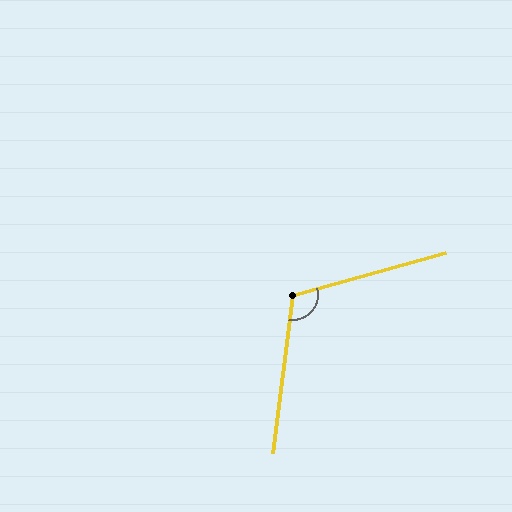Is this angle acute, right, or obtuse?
It is obtuse.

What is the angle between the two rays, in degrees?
Approximately 113 degrees.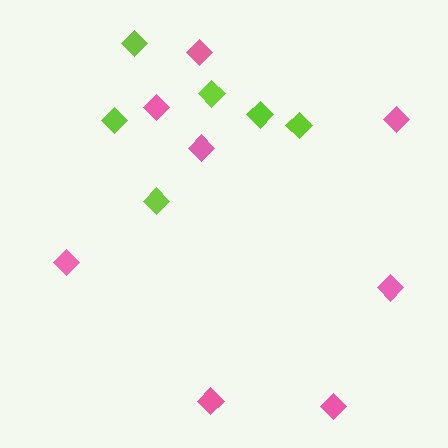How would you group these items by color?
There are 2 groups: one group of pink diamonds (8) and one group of lime diamonds (6).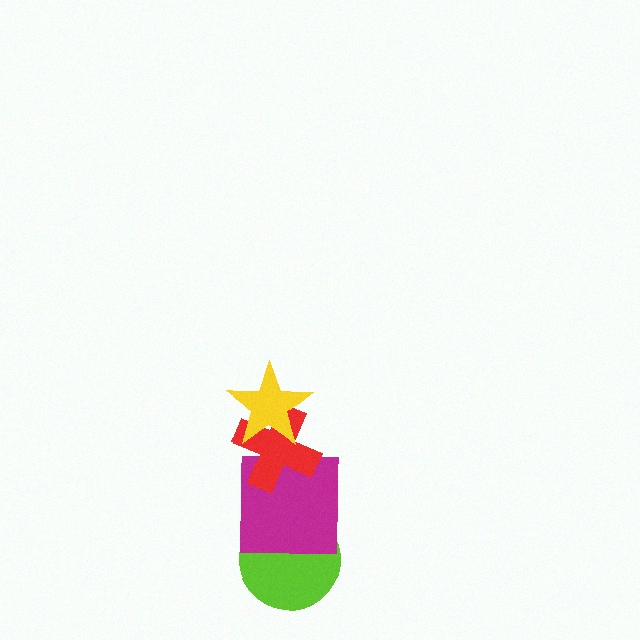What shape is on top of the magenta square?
The red cross is on top of the magenta square.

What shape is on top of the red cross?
The yellow star is on top of the red cross.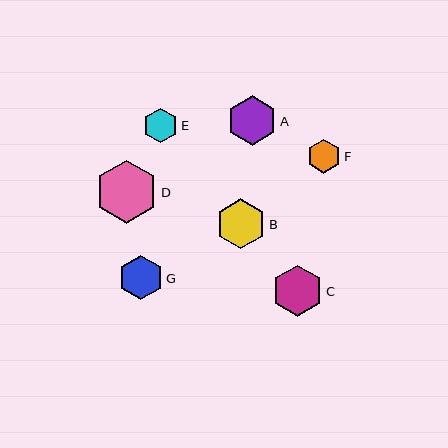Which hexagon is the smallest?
Hexagon F is the smallest with a size of approximately 34 pixels.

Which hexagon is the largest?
Hexagon D is the largest with a size of approximately 63 pixels.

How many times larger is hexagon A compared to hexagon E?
Hexagon A is approximately 1.4 times the size of hexagon E.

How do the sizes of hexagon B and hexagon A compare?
Hexagon B and hexagon A are approximately the same size.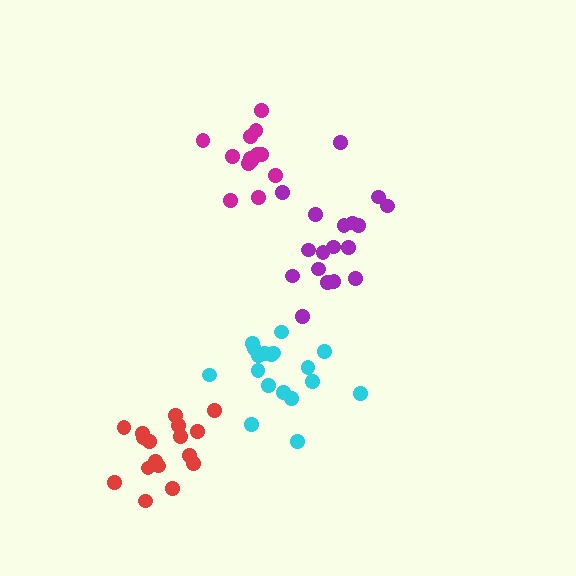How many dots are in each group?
Group 1: 13 dots, Group 2: 18 dots, Group 3: 18 dots, Group 4: 17 dots (66 total).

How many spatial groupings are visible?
There are 4 spatial groupings.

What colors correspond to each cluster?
The clusters are colored: magenta, cyan, purple, red.